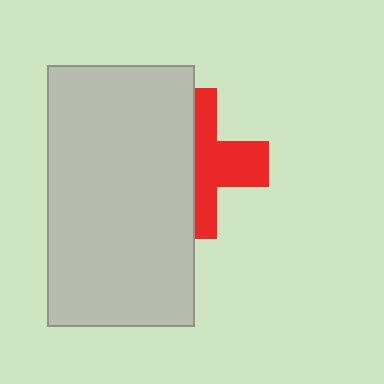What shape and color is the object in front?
The object in front is a light gray rectangle.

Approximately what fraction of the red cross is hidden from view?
Roughly 52% of the red cross is hidden behind the light gray rectangle.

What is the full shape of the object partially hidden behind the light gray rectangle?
The partially hidden object is a red cross.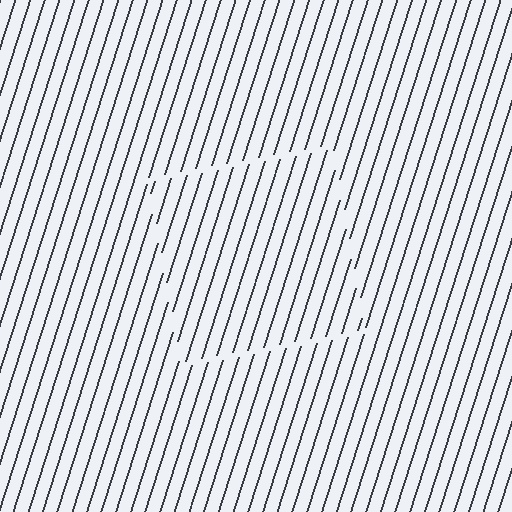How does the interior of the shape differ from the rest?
The interior of the shape contains the same grating, shifted by half a period — the contour is defined by the phase discontinuity where line-ends from the inner and outer gratings abut.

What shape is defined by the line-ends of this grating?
An illusory square. The interior of the shape contains the same grating, shifted by half a period — the contour is defined by the phase discontinuity where line-ends from the inner and outer gratings abut.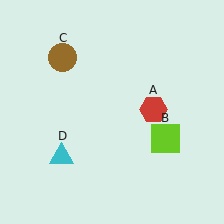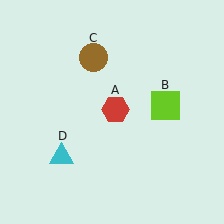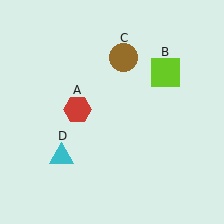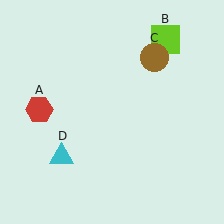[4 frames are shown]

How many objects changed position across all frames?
3 objects changed position: red hexagon (object A), lime square (object B), brown circle (object C).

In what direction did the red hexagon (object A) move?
The red hexagon (object A) moved left.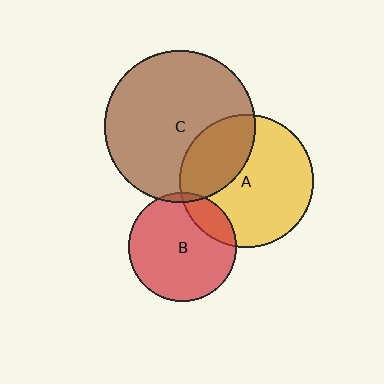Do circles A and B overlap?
Yes.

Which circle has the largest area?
Circle C (brown).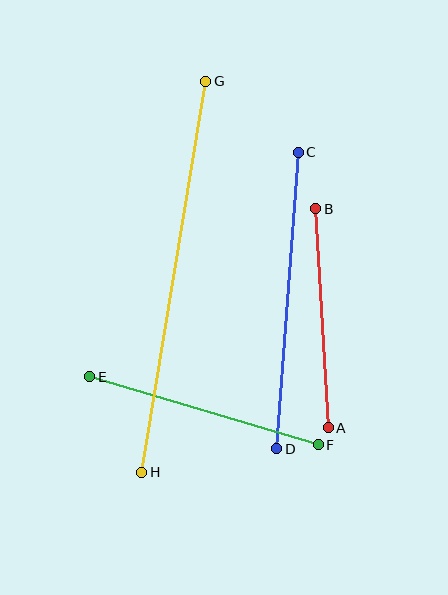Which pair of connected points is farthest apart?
Points G and H are farthest apart.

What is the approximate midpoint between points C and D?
The midpoint is at approximately (287, 301) pixels.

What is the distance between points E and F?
The distance is approximately 239 pixels.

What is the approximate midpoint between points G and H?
The midpoint is at approximately (174, 277) pixels.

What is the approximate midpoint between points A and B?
The midpoint is at approximately (322, 318) pixels.